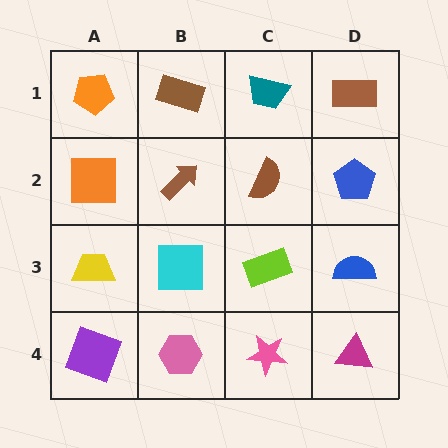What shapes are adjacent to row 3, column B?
A brown arrow (row 2, column B), a pink hexagon (row 4, column B), a yellow trapezoid (row 3, column A), a lime rectangle (row 3, column C).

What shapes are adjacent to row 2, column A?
An orange pentagon (row 1, column A), a yellow trapezoid (row 3, column A), a brown arrow (row 2, column B).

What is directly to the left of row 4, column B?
A purple square.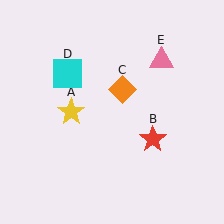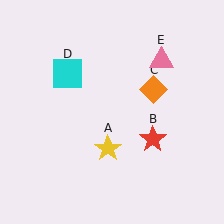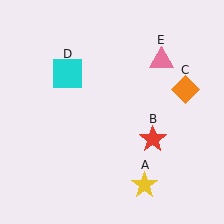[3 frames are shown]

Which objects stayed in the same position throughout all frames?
Red star (object B) and cyan square (object D) and pink triangle (object E) remained stationary.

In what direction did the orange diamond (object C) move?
The orange diamond (object C) moved right.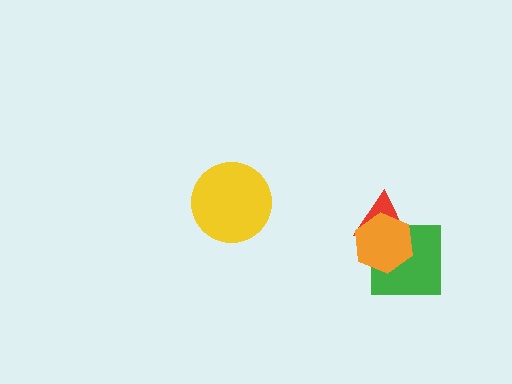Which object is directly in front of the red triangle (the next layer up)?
The green square is directly in front of the red triangle.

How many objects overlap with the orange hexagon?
2 objects overlap with the orange hexagon.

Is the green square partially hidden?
Yes, it is partially covered by another shape.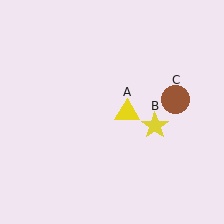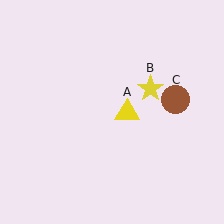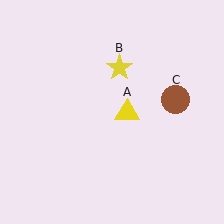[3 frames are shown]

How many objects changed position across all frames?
1 object changed position: yellow star (object B).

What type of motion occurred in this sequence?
The yellow star (object B) rotated counterclockwise around the center of the scene.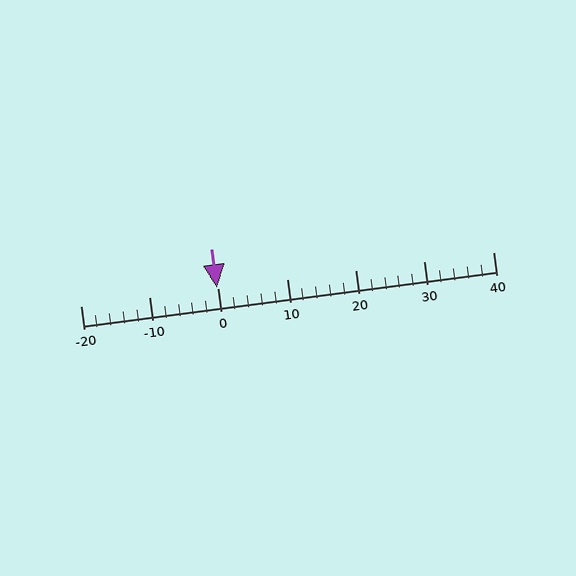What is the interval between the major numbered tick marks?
The major tick marks are spaced 10 units apart.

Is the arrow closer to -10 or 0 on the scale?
The arrow is closer to 0.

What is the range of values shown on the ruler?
The ruler shows values from -20 to 40.